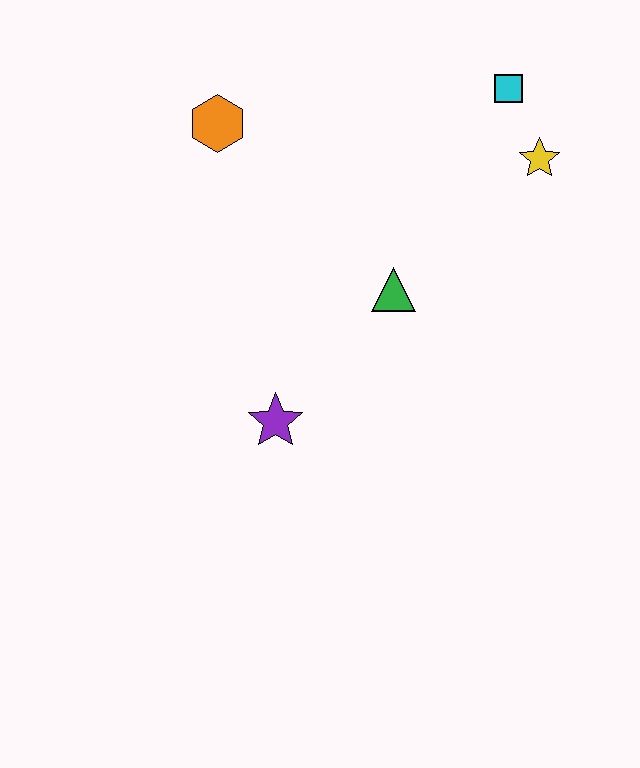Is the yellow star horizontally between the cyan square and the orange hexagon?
No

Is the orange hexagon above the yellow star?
Yes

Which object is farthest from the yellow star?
The purple star is farthest from the yellow star.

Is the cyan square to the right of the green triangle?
Yes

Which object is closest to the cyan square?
The yellow star is closest to the cyan square.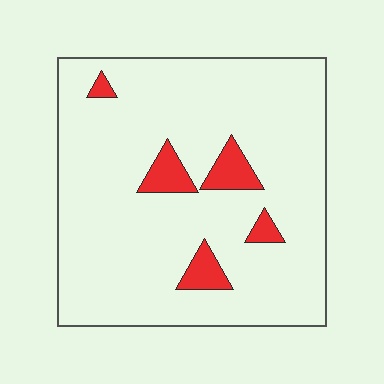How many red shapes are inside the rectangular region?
5.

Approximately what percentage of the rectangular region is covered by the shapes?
Approximately 10%.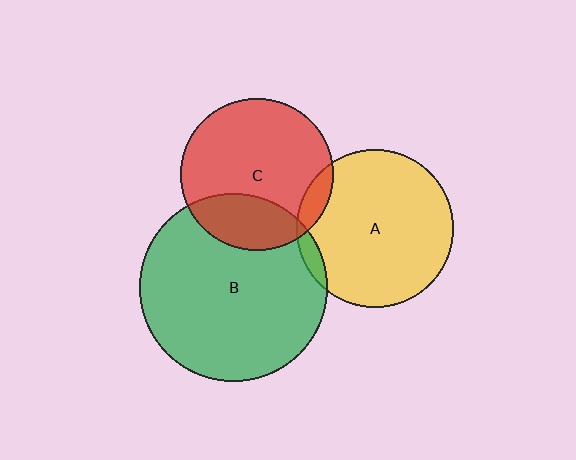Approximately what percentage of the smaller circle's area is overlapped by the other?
Approximately 25%.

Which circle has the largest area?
Circle B (green).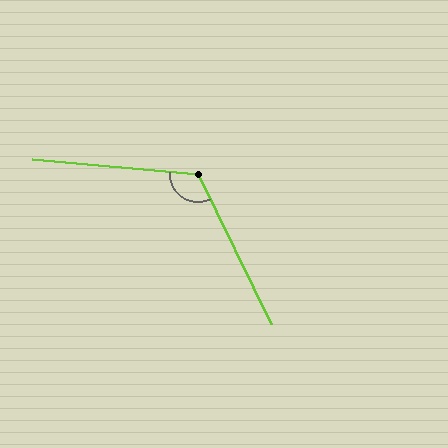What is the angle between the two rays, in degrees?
Approximately 121 degrees.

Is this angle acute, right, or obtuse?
It is obtuse.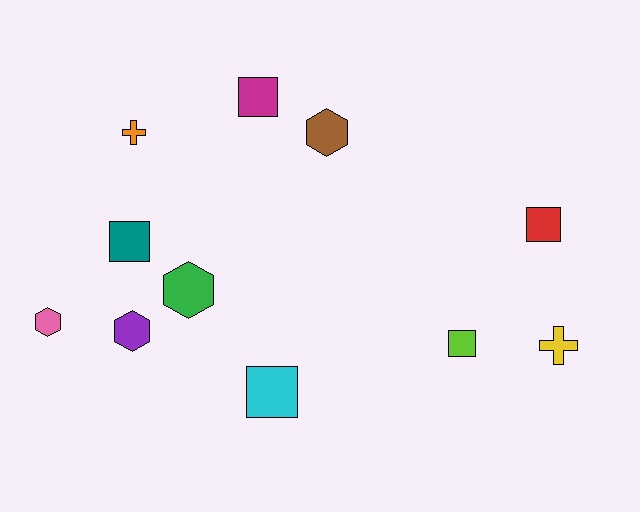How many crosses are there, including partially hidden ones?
There are 2 crosses.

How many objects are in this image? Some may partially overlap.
There are 11 objects.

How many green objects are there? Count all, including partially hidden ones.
There is 1 green object.